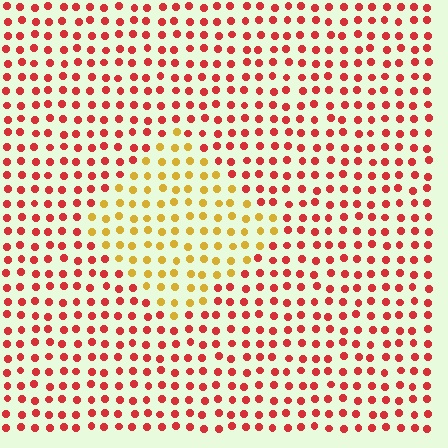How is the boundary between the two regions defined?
The boundary is defined purely by a slight shift in hue (about 48 degrees). Spacing, size, and orientation are identical on both sides.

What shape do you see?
I see a diamond.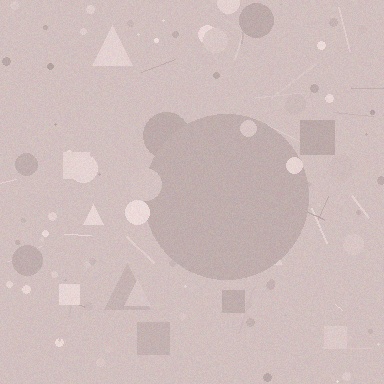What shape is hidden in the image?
A circle is hidden in the image.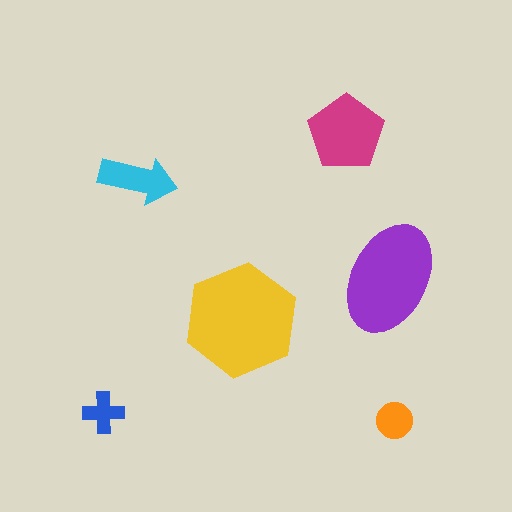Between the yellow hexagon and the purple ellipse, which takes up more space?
The yellow hexagon.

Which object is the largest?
The yellow hexagon.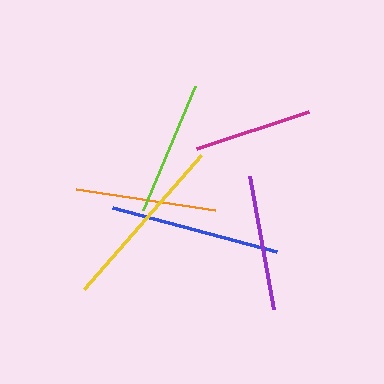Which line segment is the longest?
The yellow line is the longest at approximately 178 pixels.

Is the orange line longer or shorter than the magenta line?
The orange line is longer than the magenta line.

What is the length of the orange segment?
The orange segment is approximately 140 pixels long.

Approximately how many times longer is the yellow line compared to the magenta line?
The yellow line is approximately 1.5 times the length of the magenta line.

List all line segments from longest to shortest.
From longest to shortest: yellow, blue, orange, purple, lime, magenta.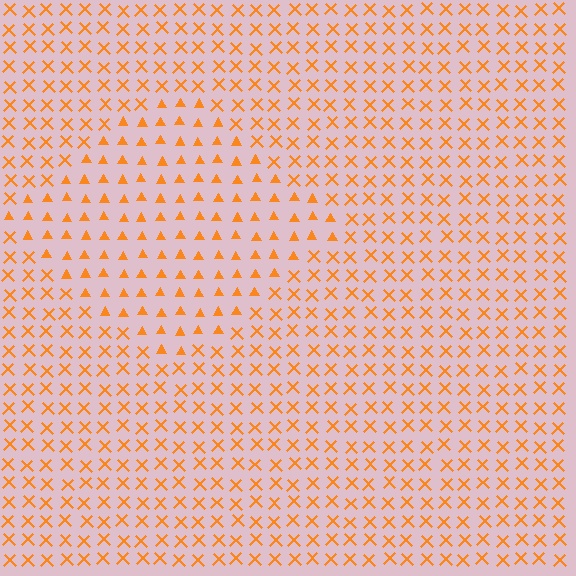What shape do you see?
I see a diamond.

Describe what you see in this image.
The image is filled with small orange elements arranged in a uniform grid. A diamond-shaped region contains triangles, while the surrounding area contains X marks. The boundary is defined purely by the change in element shape.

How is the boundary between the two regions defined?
The boundary is defined by a change in element shape: triangles inside vs. X marks outside. All elements share the same color and spacing.